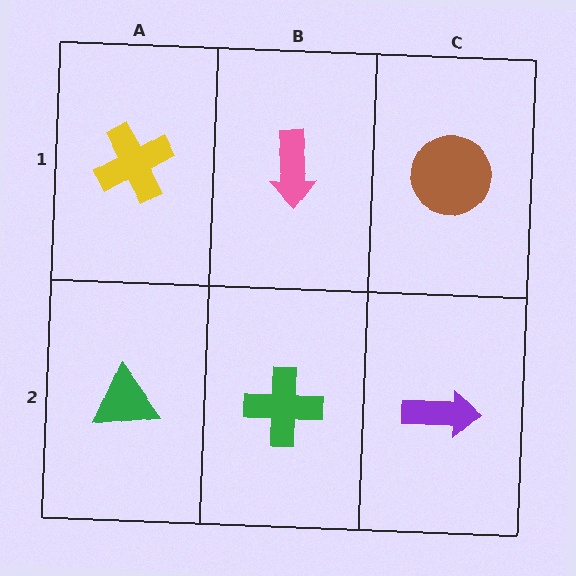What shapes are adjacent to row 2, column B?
A pink arrow (row 1, column B), a green triangle (row 2, column A), a purple arrow (row 2, column C).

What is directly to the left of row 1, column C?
A pink arrow.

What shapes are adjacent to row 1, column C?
A purple arrow (row 2, column C), a pink arrow (row 1, column B).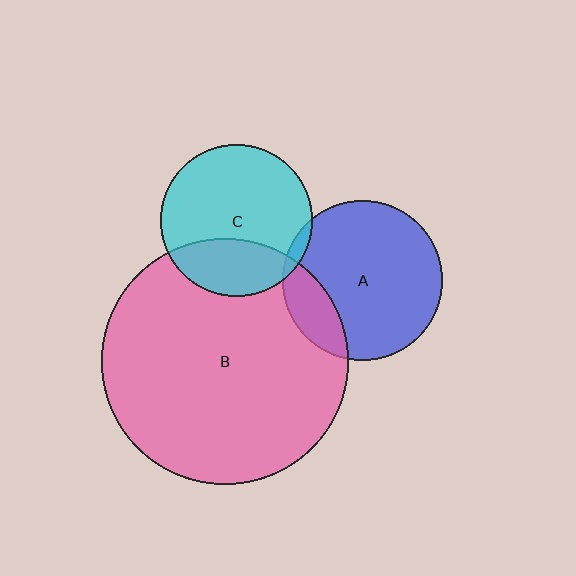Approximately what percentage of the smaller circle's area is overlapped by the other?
Approximately 30%.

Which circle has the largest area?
Circle B (pink).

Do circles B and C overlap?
Yes.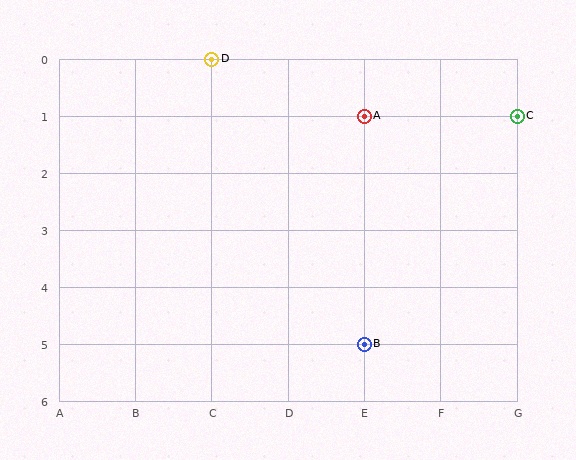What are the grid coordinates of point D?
Point D is at grid coordinates (C, 0).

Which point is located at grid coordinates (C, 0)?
Point D is at (C, 0).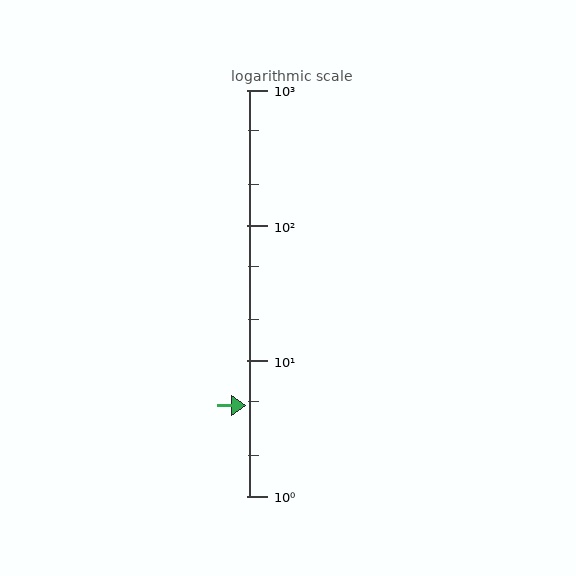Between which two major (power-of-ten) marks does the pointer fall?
The pointer is between 1 and 10.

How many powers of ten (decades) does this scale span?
The scale spans 3 decades, from 1 to 1000.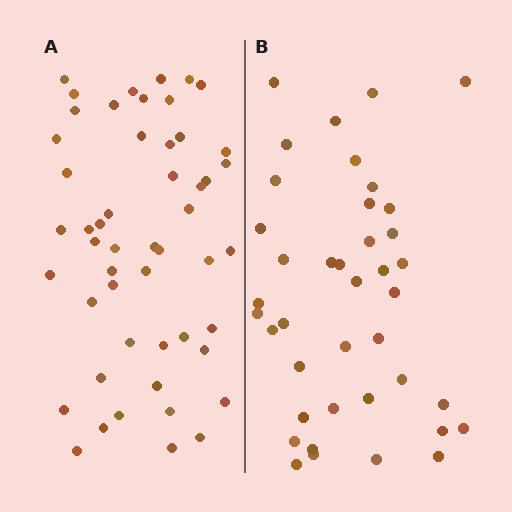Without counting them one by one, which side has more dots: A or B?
Region A (the left region) has more dots.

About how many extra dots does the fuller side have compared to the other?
Region A has roughly 12 or so more dots than region B.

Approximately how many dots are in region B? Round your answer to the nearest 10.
About 40 dots.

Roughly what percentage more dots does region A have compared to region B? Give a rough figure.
About 30% more.